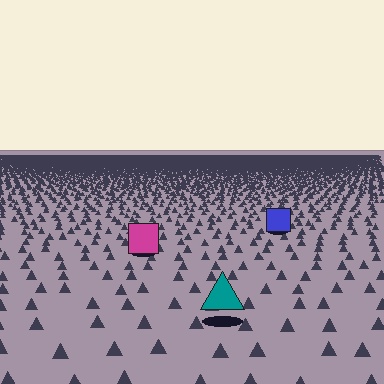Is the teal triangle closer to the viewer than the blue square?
Yes. The teal triangle is closer — you can tell from the texture gradient: the ground texture is coarser near it.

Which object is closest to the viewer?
The teal triangle is closest. The texture marks near it are larger and more spread out.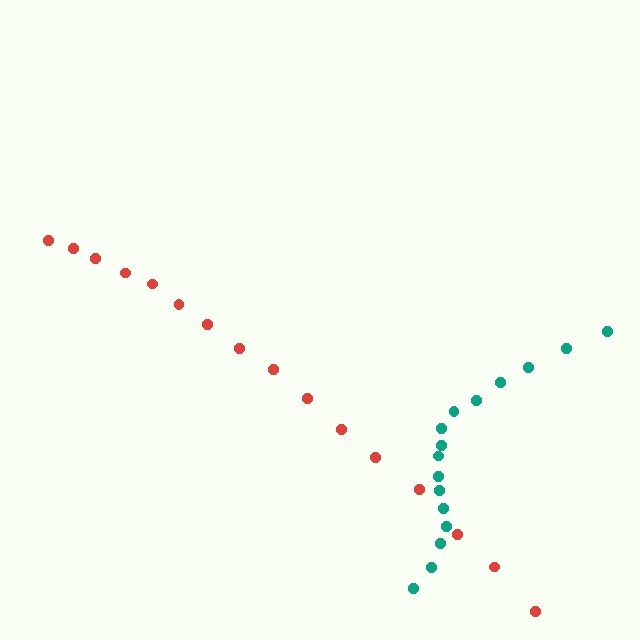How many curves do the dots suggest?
There are 2 distinct paths.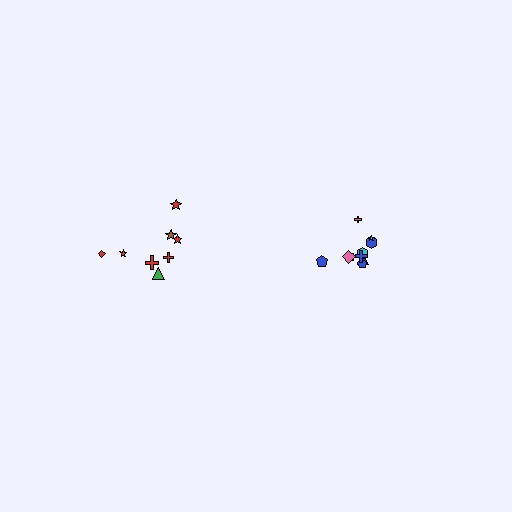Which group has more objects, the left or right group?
The right group.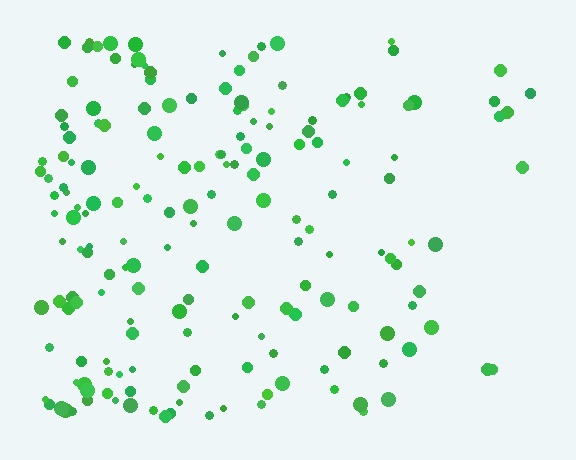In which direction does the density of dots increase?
From right to left, with the left side densest.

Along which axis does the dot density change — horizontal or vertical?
Horizontal.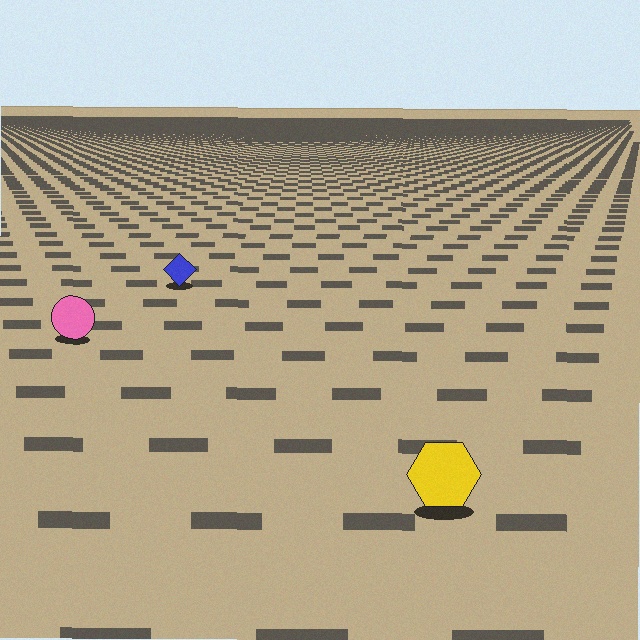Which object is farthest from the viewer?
The blue diamond is farthest from the viewer. It appears smaller and the ground texture around it is denser.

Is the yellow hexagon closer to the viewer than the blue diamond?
Yes. The yellow hexagon is closer — you can tell from the texture gradient: the ground texture is coarser near it.